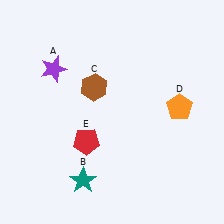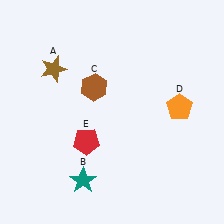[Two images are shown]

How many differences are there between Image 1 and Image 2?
There is 1 difference between the two images.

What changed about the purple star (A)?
In Image 1, A is purple. In Image 2, it changed to brown.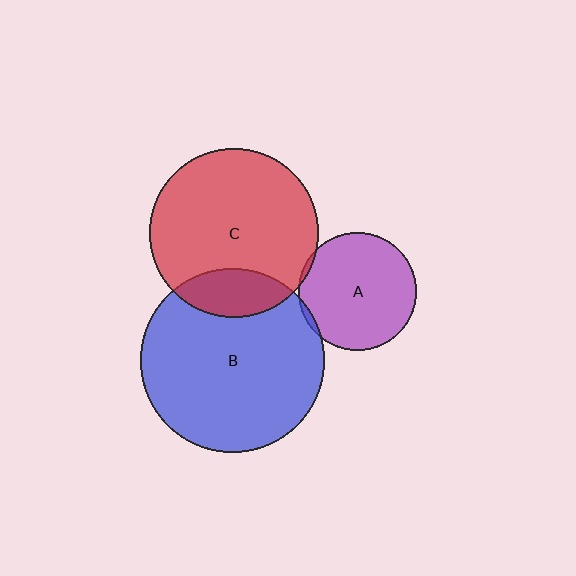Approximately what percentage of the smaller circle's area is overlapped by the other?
Approximately 5%.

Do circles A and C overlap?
Yes.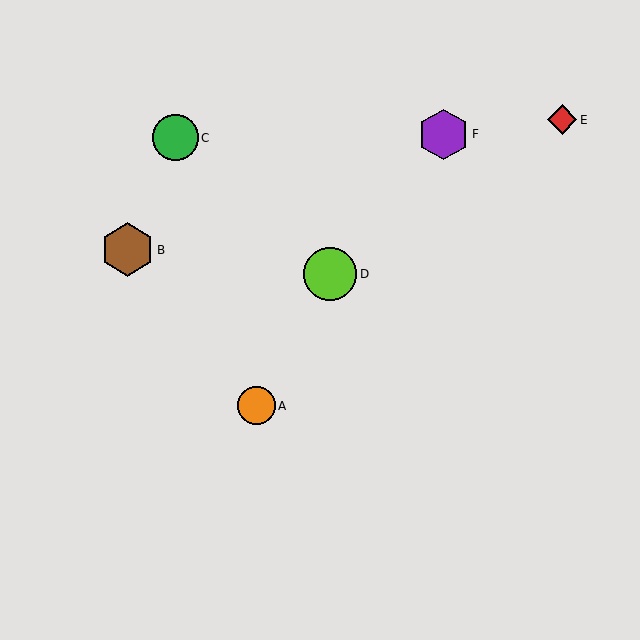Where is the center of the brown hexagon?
The center of the brown hexagon is at (128, 250).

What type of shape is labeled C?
Shape C is a green circle.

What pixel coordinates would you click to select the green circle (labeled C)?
Click at (175, 138) to select the green circle C.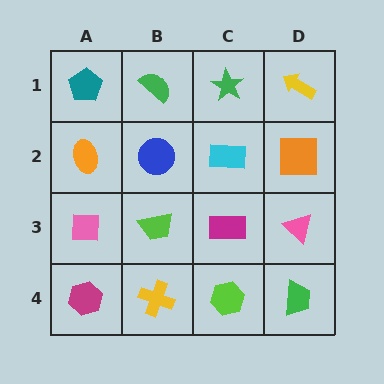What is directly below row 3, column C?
A lime hexagon.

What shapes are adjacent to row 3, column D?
An orange square (row 2, column D), a green trapezoid (row 4, column D), a magenta rectangle (row 3, column C).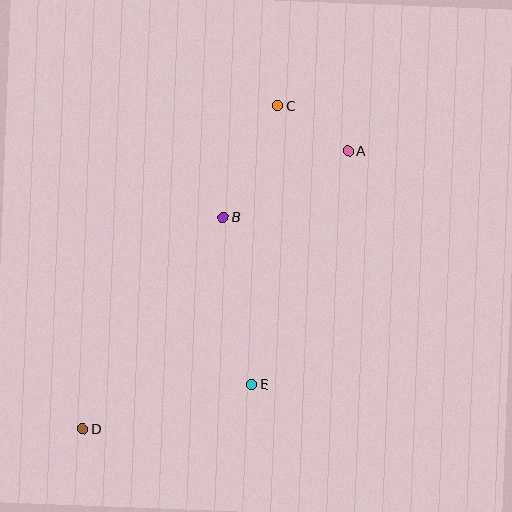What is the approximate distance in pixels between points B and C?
The distance between B and C is approximately 124 pixels.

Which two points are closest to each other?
Points A and C are closest to each other.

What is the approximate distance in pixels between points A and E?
The distance between A and E is approximately 252 pixels.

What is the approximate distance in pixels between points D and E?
The distance between D and E is approximately 175 pixels.